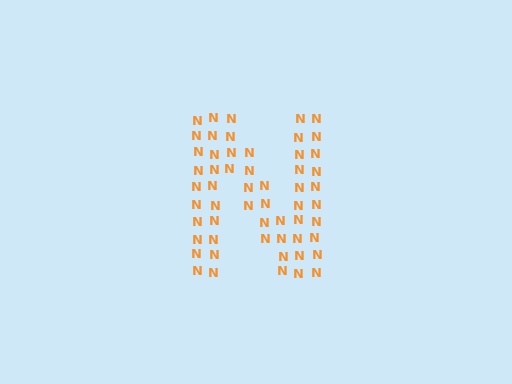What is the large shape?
The large shape is the letter N.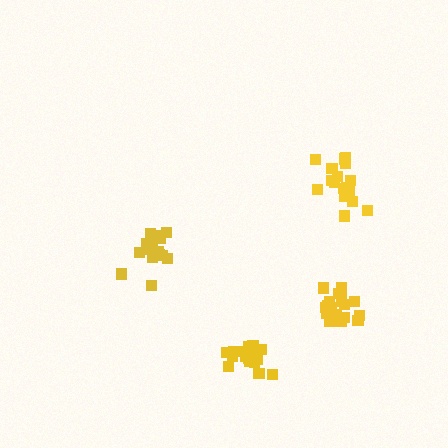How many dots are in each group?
Group 1: 17 dots, Group 2: 15 dots, Group 3: 19 dots, Group 4: 16 dots (67 total).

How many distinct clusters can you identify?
There are 4 distinct clusters.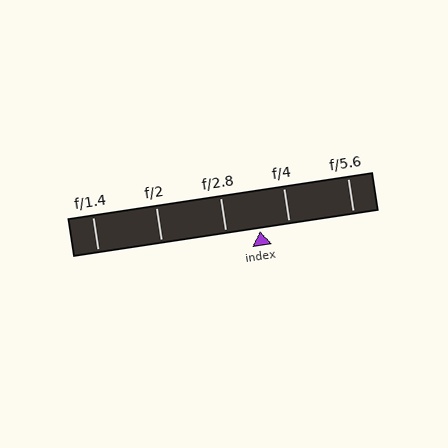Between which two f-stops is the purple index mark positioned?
The index mark is between f/2.8 and f/4.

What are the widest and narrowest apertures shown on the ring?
The widest aperture shown is f/1.4 and the narrowest is f/5.6.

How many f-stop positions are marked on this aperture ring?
There are 5 f-stop positions marked.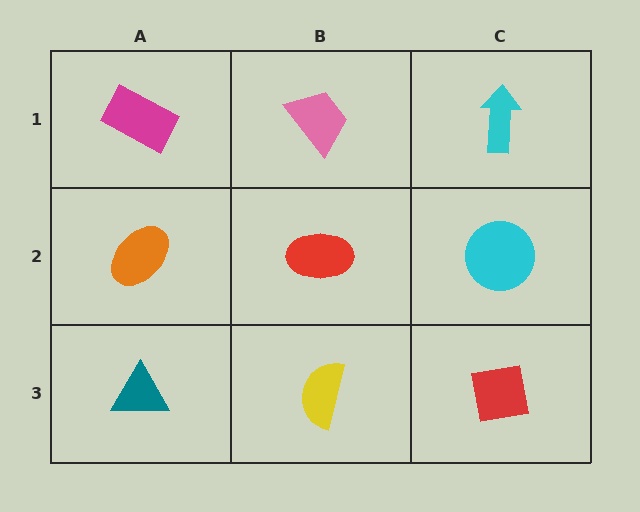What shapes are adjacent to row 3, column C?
A cyan circle (row 2, column C), a yellow semicircle (row 3, column B).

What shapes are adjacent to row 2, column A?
A magenta rectangle (row 1, column A), a teal triangle (row 3, column A), a red ellipse (row 2, column B).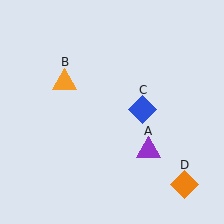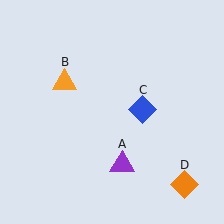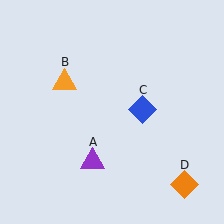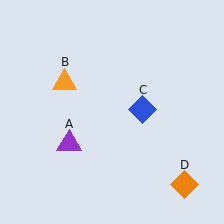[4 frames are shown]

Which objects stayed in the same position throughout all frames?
Orange triangle (object B) and blue diamond (object C) and orange diamond (object D) remained stationary.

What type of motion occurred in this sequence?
The purple triangle (object A) rotated clockwise around the center of the scene.